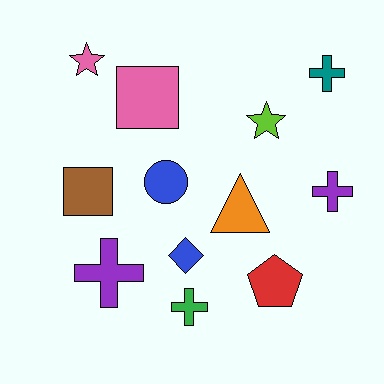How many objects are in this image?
There are 12 objects.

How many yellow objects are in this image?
There are no yellow objects.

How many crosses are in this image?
There are 4 crosses.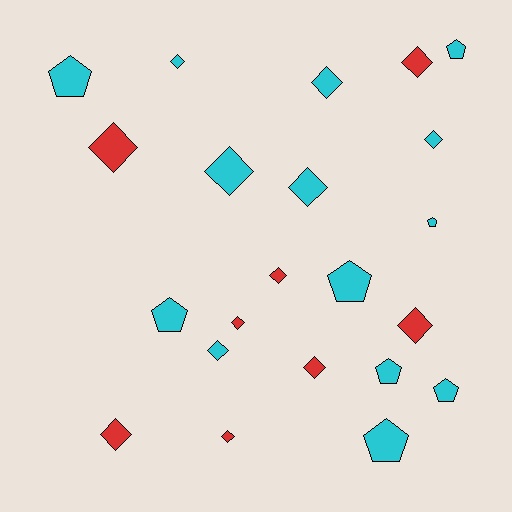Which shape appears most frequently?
Diamond, with 14 objects.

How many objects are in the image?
There are 22 objects.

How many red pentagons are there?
There are no red pentagons.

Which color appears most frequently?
Cyan, with 14 objects.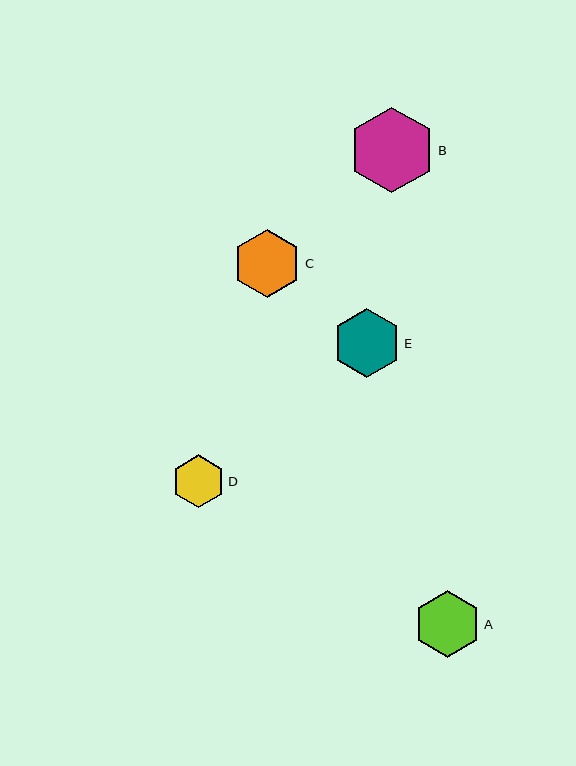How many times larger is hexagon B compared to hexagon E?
Hexagon B is approximately 1.2 times the size of hexagon E.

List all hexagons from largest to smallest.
From largest to smallest: B, E, C, A, D.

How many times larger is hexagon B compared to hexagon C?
Hexagon B is approximately 1.3 times the size of hexagon C.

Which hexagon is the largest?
Hexagon B is the largest with a size of approximately 86 pixels.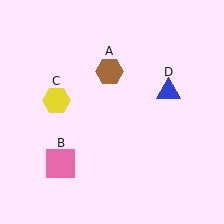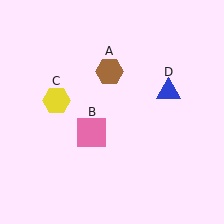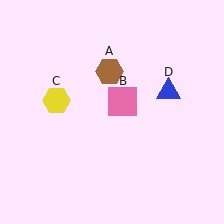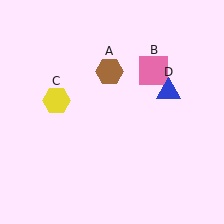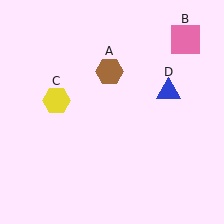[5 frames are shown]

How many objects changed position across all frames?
1 object changed position: pink square (object B).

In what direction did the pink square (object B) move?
The pink square (object B) moved up and to the right.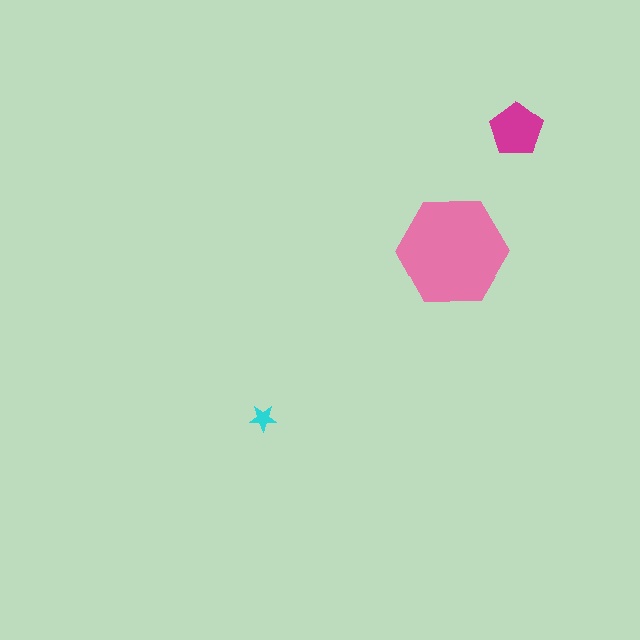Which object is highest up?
The magenta pentagon is topmost.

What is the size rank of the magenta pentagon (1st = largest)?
2nd.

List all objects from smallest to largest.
The cyan star, the magenta pentagon, the pink hexagon.